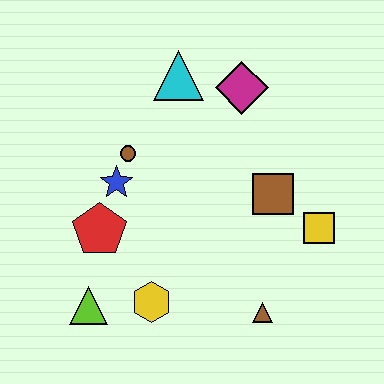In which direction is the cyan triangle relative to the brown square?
The cyan triangle is above the brown square.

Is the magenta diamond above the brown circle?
Yes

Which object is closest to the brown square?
The yellow square is closest to the brown square.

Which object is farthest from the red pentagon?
The yellow square is farthest from the red pentagon.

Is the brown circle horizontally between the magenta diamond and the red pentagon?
Yes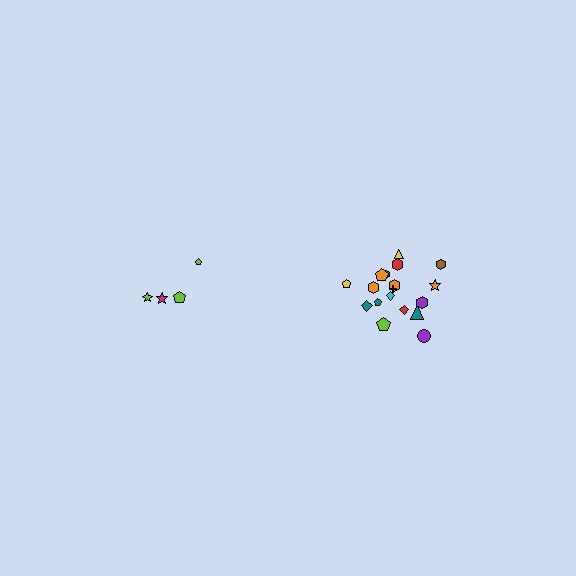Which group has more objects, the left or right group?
The right group.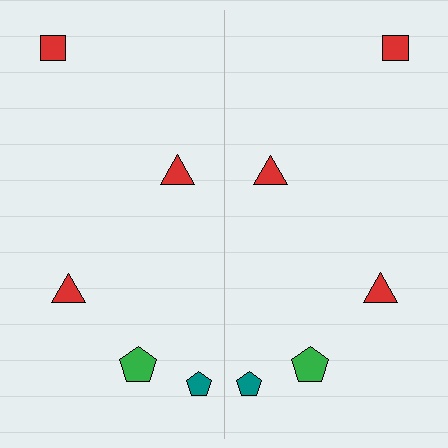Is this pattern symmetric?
Yes, this pattern has bilateral (reflection) symmetry.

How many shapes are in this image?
There are 10 shapes in this image.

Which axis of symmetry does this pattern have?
The pattern has a vertical axis of symmetry running through the center of the image.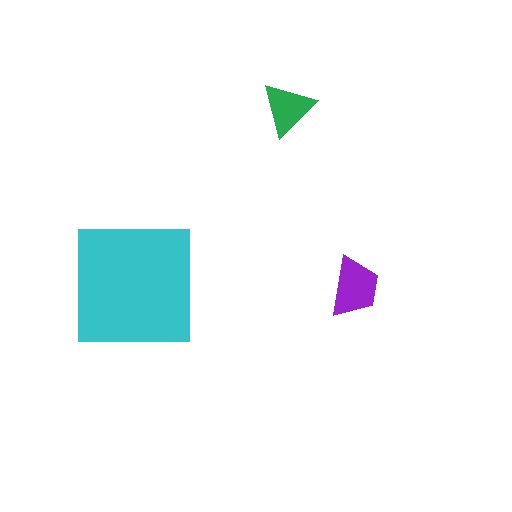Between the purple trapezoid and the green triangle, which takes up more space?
The purple trapezoid.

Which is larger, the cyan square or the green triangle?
The cyan square.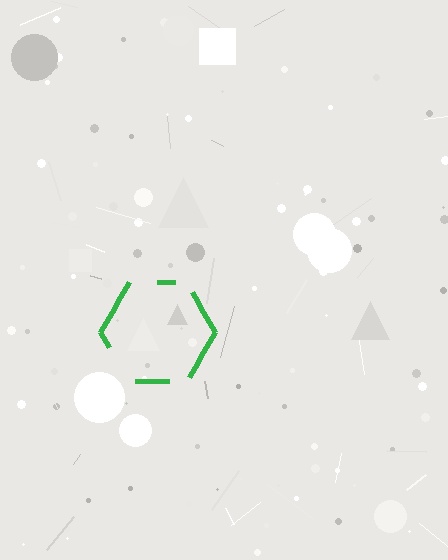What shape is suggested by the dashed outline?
The dashed outline suggests a hexagon.